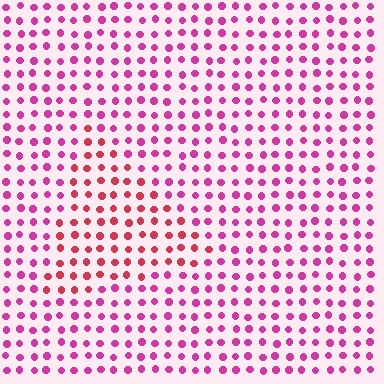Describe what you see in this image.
The image is filled with small magenta elements in a uniform arrangement. A triangle-shaped region is visible where the elements are tinted to a slightly different hue, forming a subtle color boundary.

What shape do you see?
I see a triangle.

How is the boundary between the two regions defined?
The boundary is defined purely by a slight shift in hue (about 31 degrees). Spacing, size, and orientation are identical on both sides.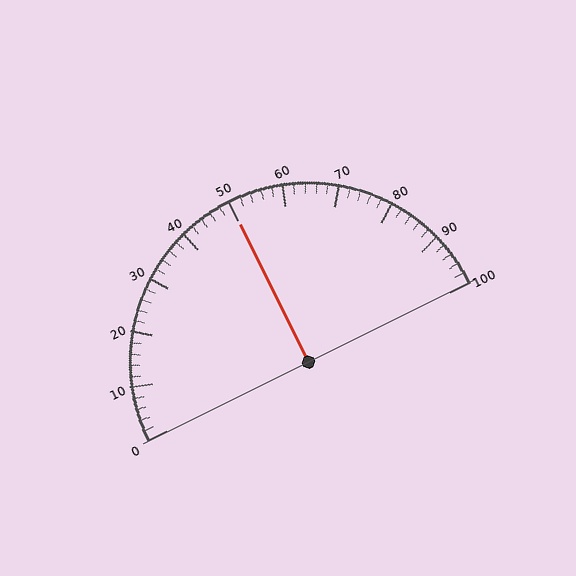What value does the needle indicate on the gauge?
The needle indicates approximately 50.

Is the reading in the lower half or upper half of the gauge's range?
The reading is in the upper half of the range (0 to 100).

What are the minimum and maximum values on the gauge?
The gauge ranges from 0 to 100.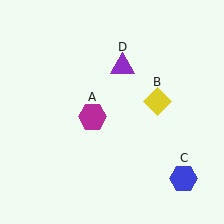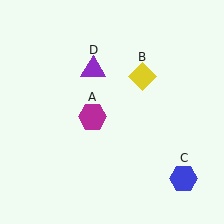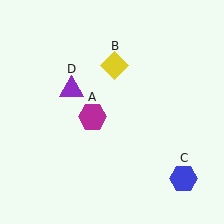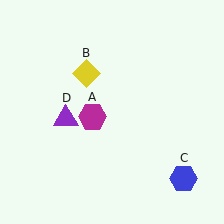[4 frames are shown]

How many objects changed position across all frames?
2 objects changed position: yellow diamond (object B), purple triangle (object D).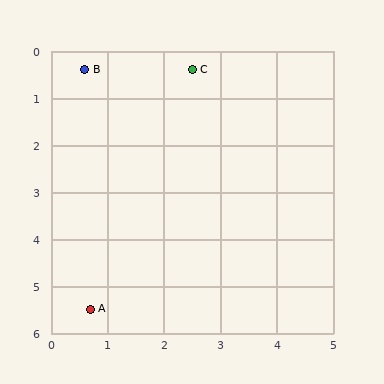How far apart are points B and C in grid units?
Points B and C are about 1.9 grid units apart.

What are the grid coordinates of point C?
Point C is at approximately (2.5, 0.4).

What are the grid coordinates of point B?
Point B is at approximately (0.6, 0.4).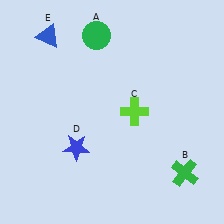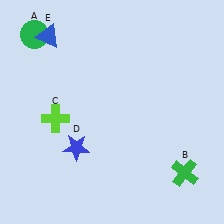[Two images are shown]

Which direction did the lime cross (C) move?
The lime cross (C) moved left.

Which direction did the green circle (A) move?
The green circle (A) moved left.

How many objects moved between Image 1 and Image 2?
2 objects moved between the two images.